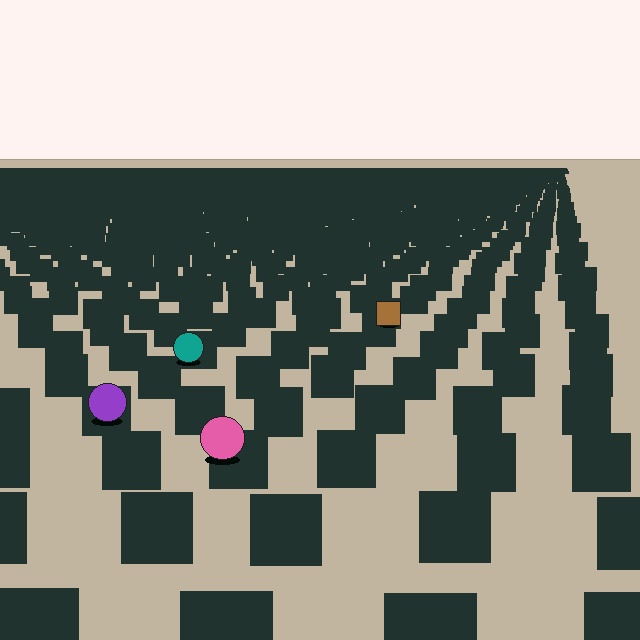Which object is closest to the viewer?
The pink circle is closest. The texture marks near it are larger and more spread out.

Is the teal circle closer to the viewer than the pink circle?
No. The pink circle is closer — you can tell from the texture gradient: the ground texture is coarser near it.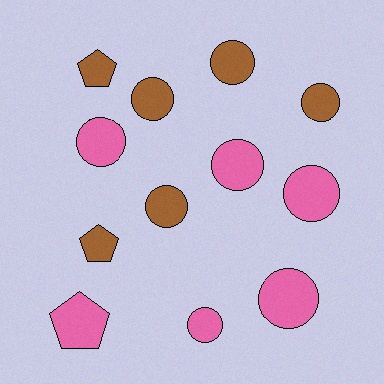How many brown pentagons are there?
There are 2 brown pentagons.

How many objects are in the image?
There are 12 objects.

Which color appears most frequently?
Pink, with 6 objects.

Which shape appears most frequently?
Circle, with 9 objects.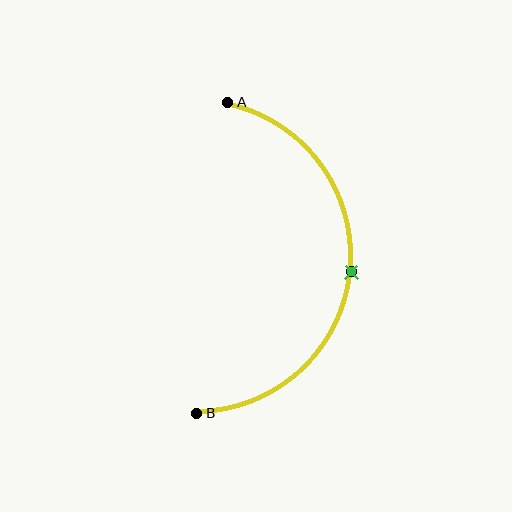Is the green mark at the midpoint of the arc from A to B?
Yes. The green mark lies on the arc at equal arc-length from both A and B — it is the arc midpoint.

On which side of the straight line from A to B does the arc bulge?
The arc bulges to the right of the straight line connecting A and B.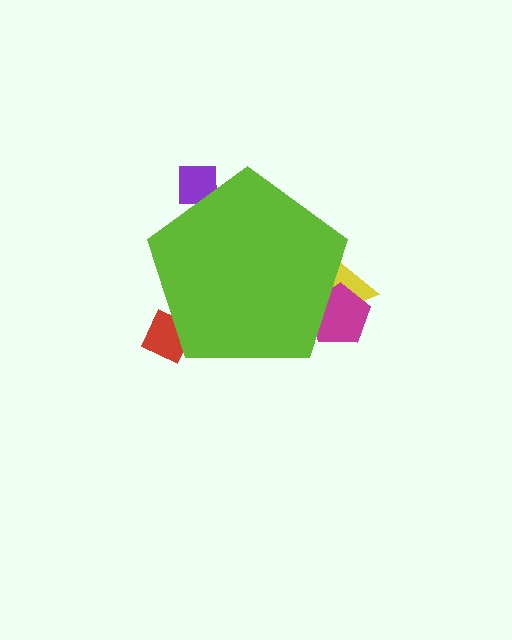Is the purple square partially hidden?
Yes, the purple square is partially hidden behind the lime pentagon.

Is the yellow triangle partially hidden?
Yes, the yellow triangle is partially hidden behind the lime pentagon.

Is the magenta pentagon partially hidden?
Yes, the magenta pentagon is partially hidden behind the lime pentagon.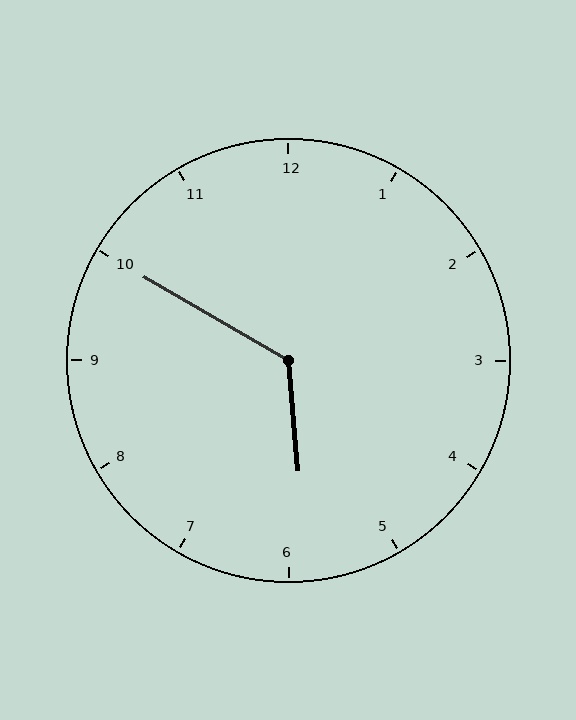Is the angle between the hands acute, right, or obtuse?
It is obtuse.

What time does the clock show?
5:50.